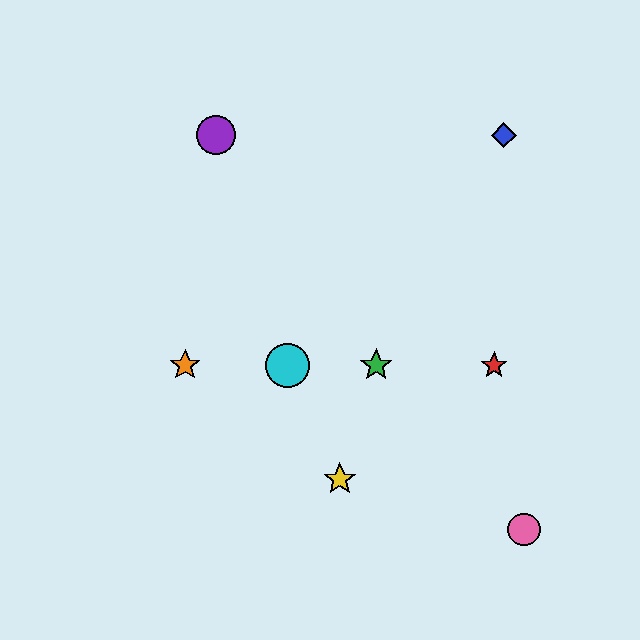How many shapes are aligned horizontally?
4 shapes (the red star, the green star, the orange star, the cyan circle) are aligned horizontally.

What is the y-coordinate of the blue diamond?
The blue diamond is at y≈135.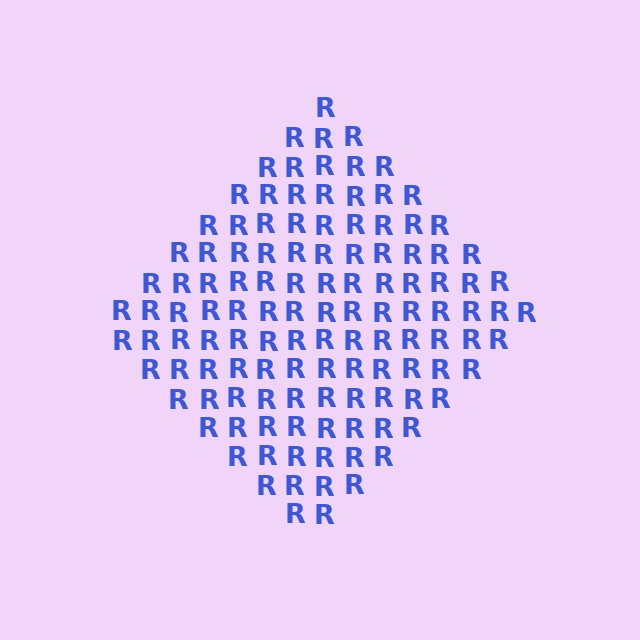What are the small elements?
The small elements are letter R's.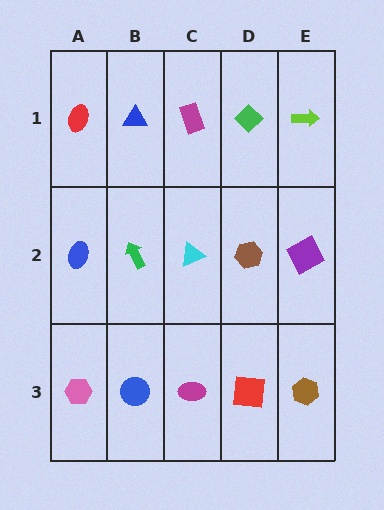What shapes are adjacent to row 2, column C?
A magenta rectangle (row 1, column C), a magenta ellipse (row 3, column C), a green arrow (row 2, column B), a brown hexagon (row 2, column D).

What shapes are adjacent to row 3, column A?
A blue ellipse (row 2, column A), a blue circle (row 3, column B).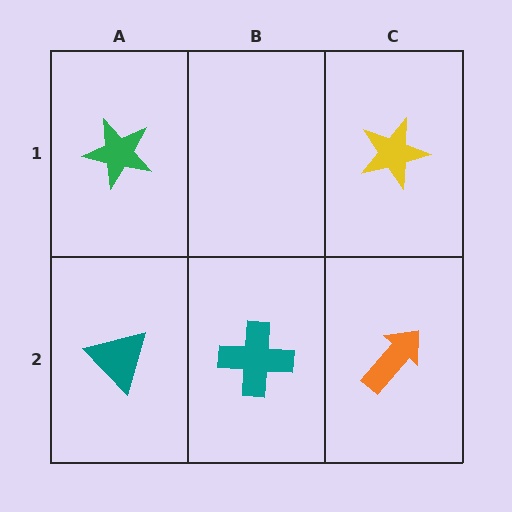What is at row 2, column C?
An orange arrow.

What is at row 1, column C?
A yellow star.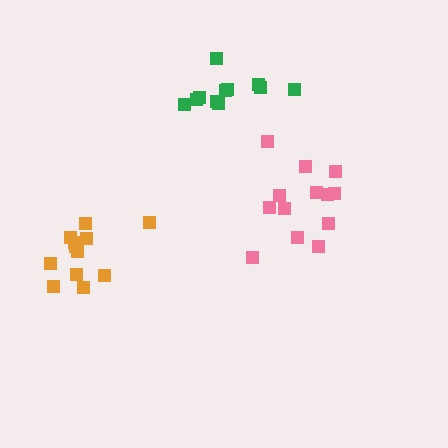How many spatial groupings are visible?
There are 3 spatial groupings.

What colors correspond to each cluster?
The clusters are colored: green, pink, orange.